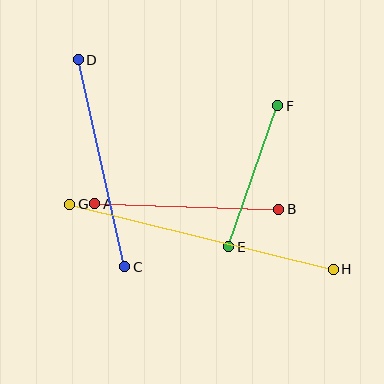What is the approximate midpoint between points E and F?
The midpoint is at approximately (253, 176) pixels.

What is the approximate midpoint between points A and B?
The midpoint is at approximately (187, 206) pixels.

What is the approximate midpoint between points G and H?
The midpoint is at approximately (201, 237) pixels.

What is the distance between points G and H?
The distance is approximately 272 pixels.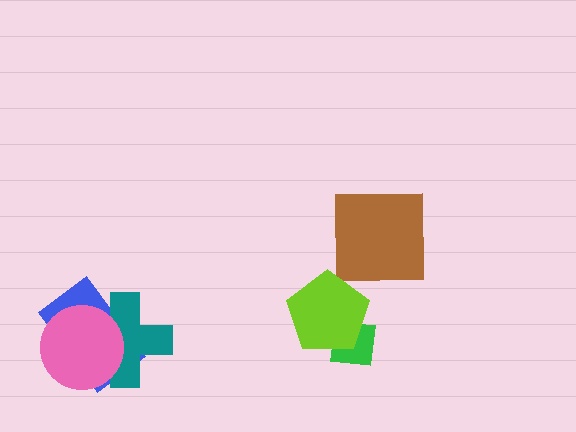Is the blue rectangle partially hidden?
Yes, it is partially covered by another shape.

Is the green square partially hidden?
Yes, it is partially covered by another shape.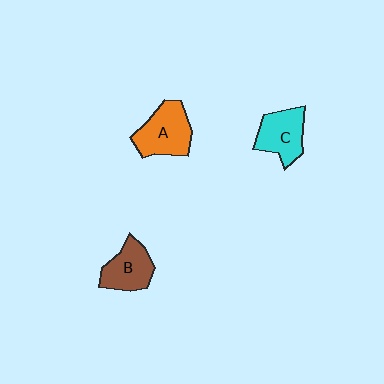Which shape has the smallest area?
Shape B (brown).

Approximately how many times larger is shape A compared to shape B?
Approximately 1.2 times.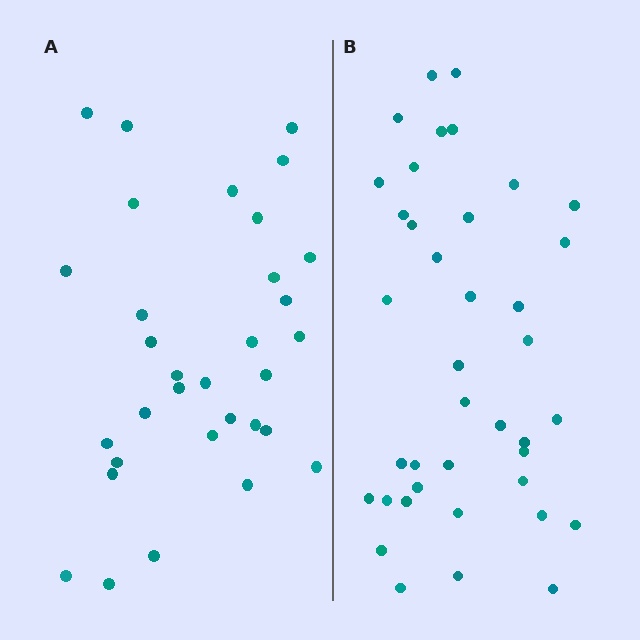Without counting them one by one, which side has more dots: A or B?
Region B (the right region) has more dots.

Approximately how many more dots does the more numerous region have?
Region B has roughly 8 or so more dots than region A.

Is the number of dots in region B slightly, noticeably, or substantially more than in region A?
Region B has only slightly more — the two regions are fairly close. The ratio is roughly 1.2 to 1.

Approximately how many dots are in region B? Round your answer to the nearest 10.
About 40 dots. (The exact count is 39, which rounds to 40.)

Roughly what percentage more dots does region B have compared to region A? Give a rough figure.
About 20% more.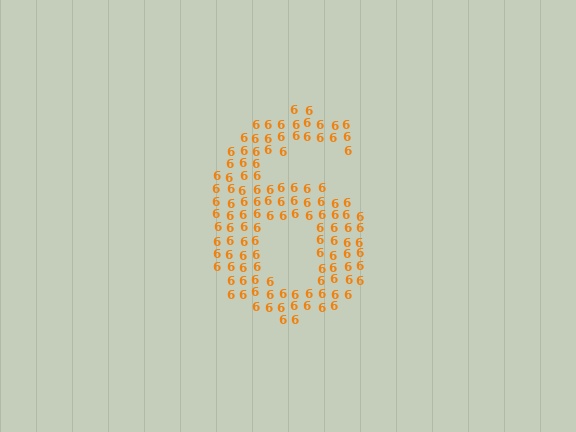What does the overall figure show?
The overall figure shows the digit 6.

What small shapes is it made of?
It is made of small digit 6's.